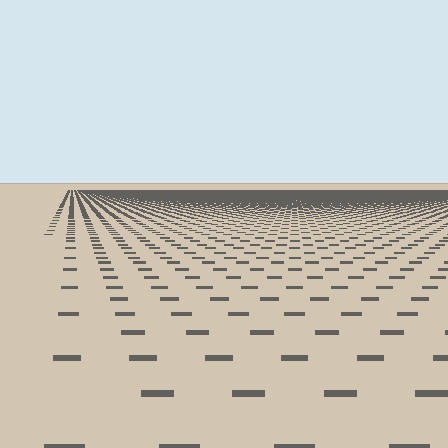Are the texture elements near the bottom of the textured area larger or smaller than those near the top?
Larger. Near the bottom, elements are closer to the viewer and appear at a bigger on-screen size.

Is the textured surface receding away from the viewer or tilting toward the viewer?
The surface is receding away from the viewer. Texture elements get smaller and denser toward the top.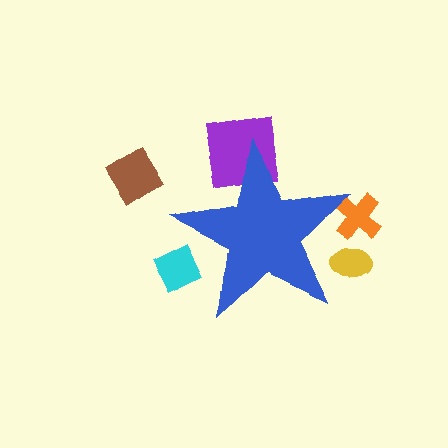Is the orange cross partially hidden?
Yes, the orange cross is partially hidden behind the blue star.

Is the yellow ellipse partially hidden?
Yes, the yellow ellipse is partially hidden behind the blue star.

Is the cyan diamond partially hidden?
Yes, the cyan diamond is partially hidden behind the blue star.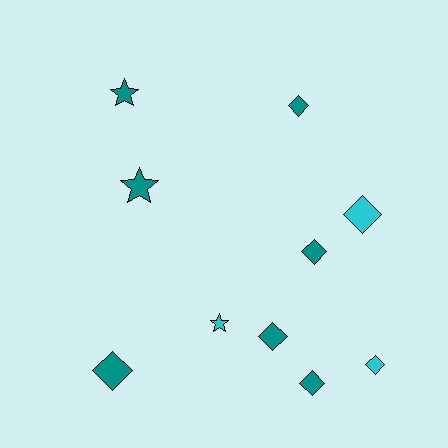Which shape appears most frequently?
Diamond, with 7 objects.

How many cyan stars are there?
There is 1 cyan star.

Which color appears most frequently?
Teal, with 7 objects.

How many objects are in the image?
There are 10 objects.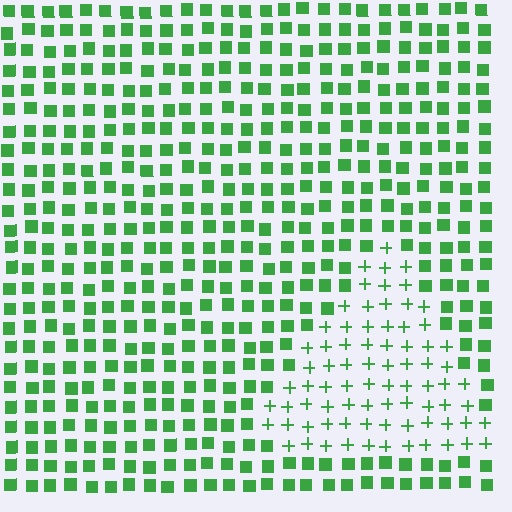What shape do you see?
I see a triangle.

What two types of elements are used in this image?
The image uses plus signs inside the triangle region and squares outside it.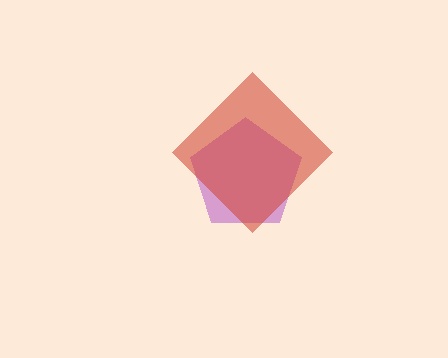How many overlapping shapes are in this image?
There are 2 overlapping shapes in the image.